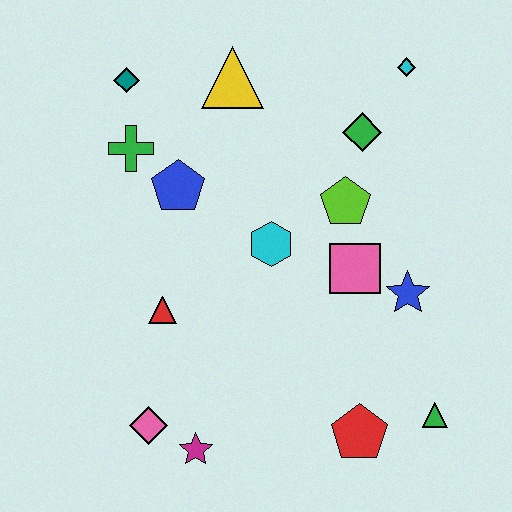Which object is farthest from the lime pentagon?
The pink diamond is farthest from the lime pentagon.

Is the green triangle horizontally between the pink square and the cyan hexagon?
No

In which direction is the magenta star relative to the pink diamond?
The magenta star is to the right of the pink diamond.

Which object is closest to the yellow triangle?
The teal diamond is closest to the yellow triangle.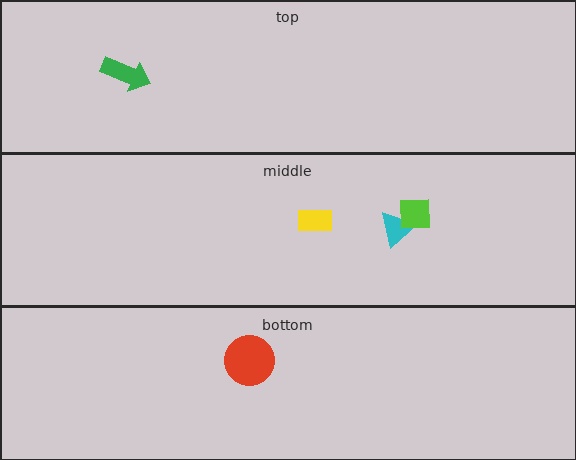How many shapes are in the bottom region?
1.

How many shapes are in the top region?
1.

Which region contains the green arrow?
The top region.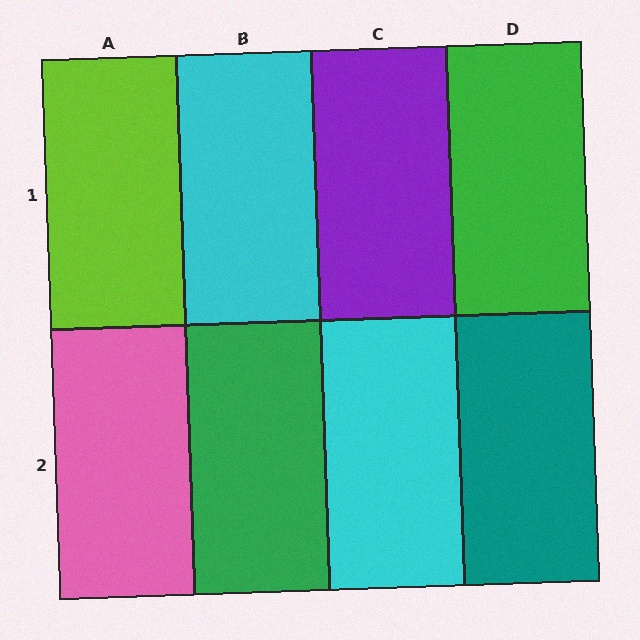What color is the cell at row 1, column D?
Green.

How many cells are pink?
1 cell is pink.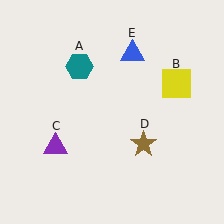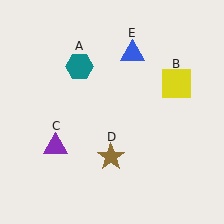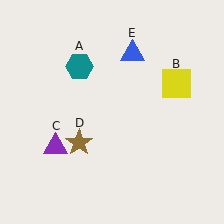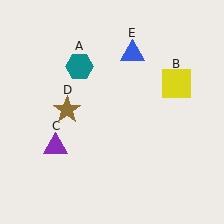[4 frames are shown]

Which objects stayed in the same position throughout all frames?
Teal hexagon (object A) and yellow square (object B) and purple triangle (object C) and blue triangle (object E) remained stationary.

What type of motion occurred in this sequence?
The brown star (object D) rotated clockwise around the center of the scene.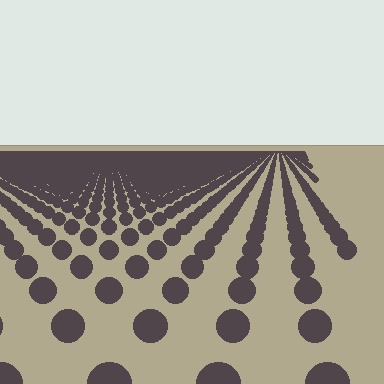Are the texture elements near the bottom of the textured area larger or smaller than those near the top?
Larger. Near the bottom, elements are closer to the viewer and appear at a bigger on-screen size.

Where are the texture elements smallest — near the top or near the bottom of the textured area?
Near the top.